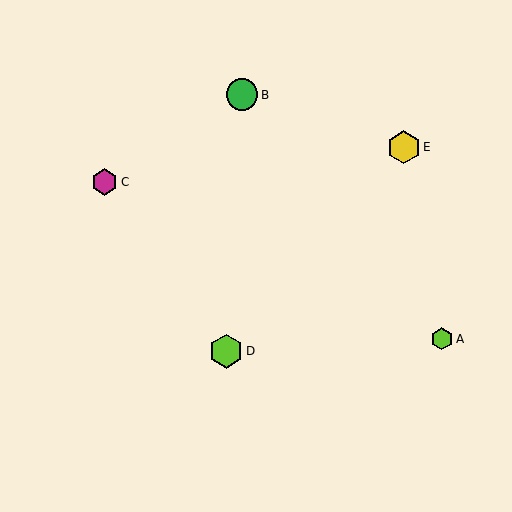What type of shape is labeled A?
Shape A is a lime hexagon.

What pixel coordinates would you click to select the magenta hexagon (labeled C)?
Click at (105, 182) to select the magenta hexagon C.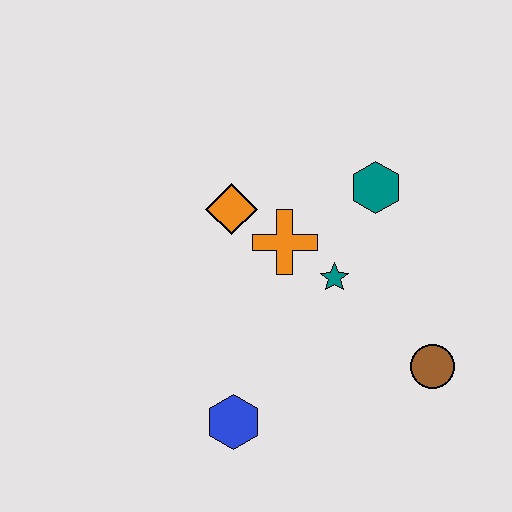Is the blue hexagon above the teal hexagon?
No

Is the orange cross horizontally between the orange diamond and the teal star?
Yes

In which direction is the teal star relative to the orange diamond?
The teal star is to the right of the orange diamond.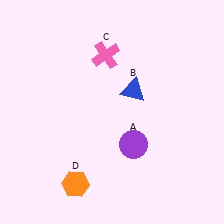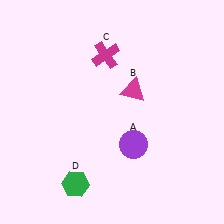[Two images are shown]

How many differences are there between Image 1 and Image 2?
There are 3 differences between the two images.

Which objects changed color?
B changed from blue to magenta. C changed from pink to magenta. D changed from orange to green.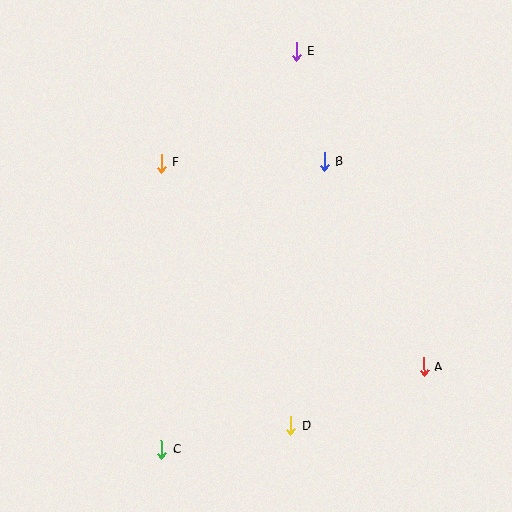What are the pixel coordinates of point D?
Point D is at (291, 426).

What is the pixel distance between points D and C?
The distance between D and C is 131 pixels.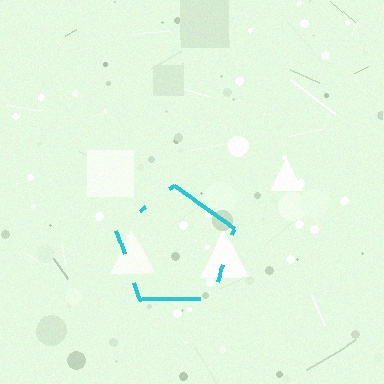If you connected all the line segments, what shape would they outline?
They would outline a pentagon.